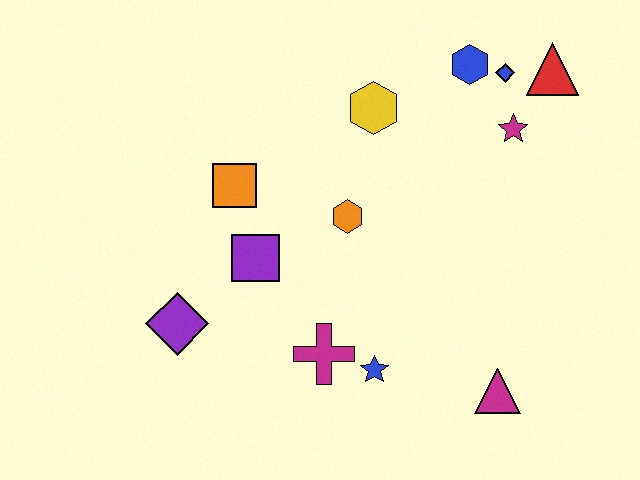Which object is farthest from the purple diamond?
The red triangle is farthest from the purple diamond.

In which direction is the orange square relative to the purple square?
The orange square is above the purple square.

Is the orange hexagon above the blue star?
Yes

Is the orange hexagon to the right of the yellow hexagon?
No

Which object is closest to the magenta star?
The blue diamond is closest to the magenta star.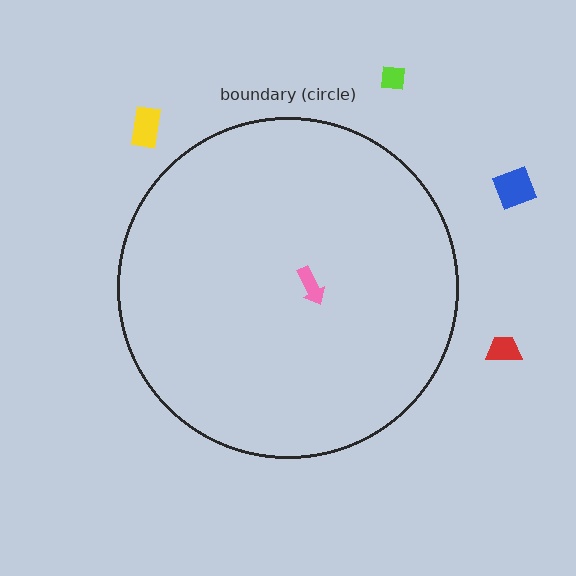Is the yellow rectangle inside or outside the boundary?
Outside.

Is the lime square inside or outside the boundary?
Outside.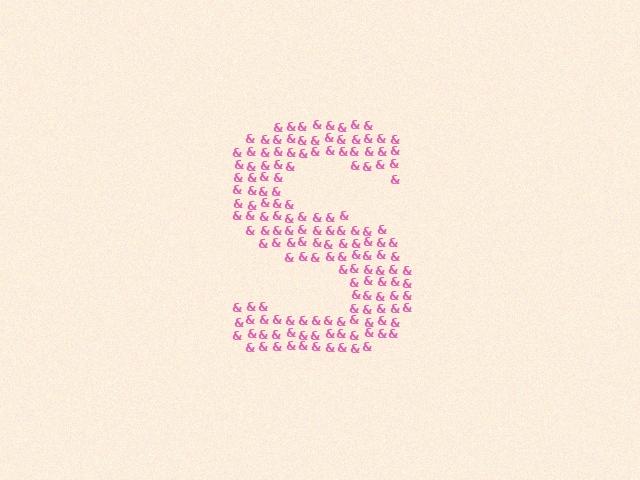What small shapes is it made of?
It is made of small ampersands.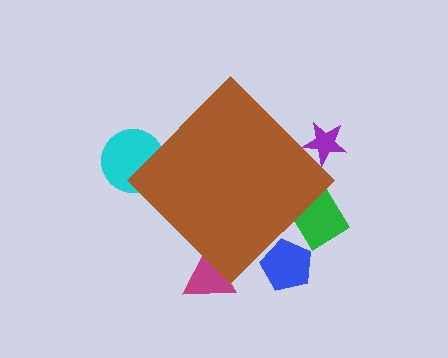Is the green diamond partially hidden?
Yes, the green diamond is partially hidden behind the brown diamond.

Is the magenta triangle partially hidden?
Yes, the magenta triangle is partially hidden behind the brown diamond.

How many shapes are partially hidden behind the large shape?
5 shapes are partially hidden.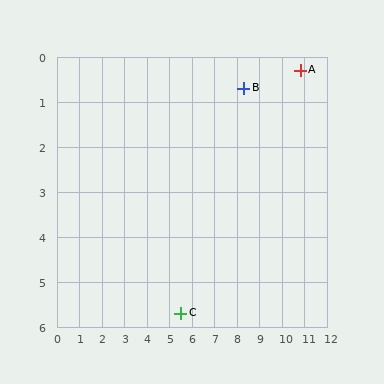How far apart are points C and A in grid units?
Points C and A are about 7.6 grid units apart.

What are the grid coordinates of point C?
Point C is at approximately (5.5, 5.7).